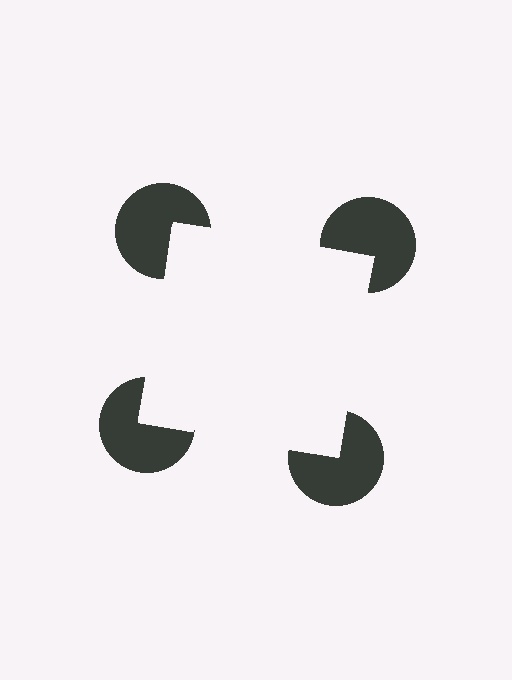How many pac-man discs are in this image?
There are 4 — one at each vertex of the illusory square.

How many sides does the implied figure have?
4 sides.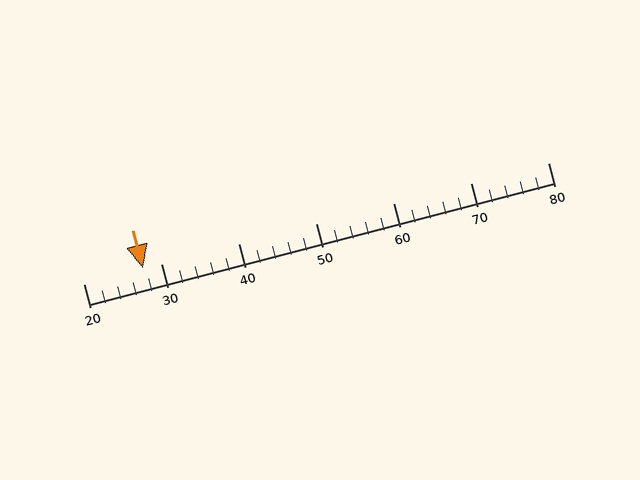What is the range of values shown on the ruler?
The ruler shows values from 20 to 80.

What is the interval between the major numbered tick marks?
The major tick marks are spaced 10 units apart.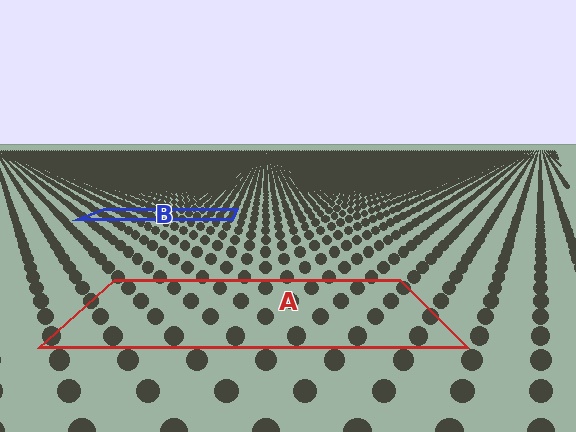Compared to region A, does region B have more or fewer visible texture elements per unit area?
Region B has more texture elements per unit area — they are packed more densely because it is farther away.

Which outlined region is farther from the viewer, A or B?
Region B is farther from the viewer — the texture elements inside it appear smaller and more densely packed.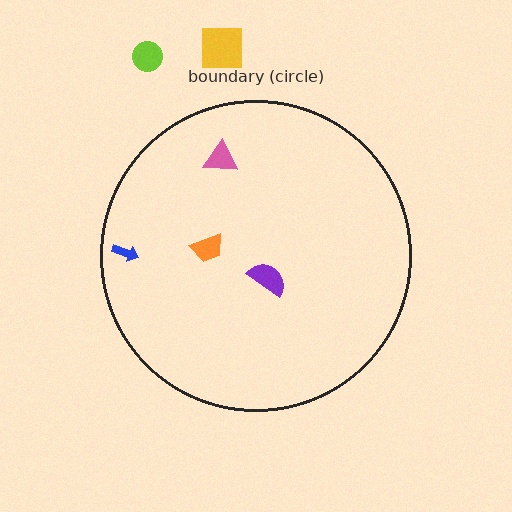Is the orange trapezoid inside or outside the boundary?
Inside.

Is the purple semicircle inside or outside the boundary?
Inside.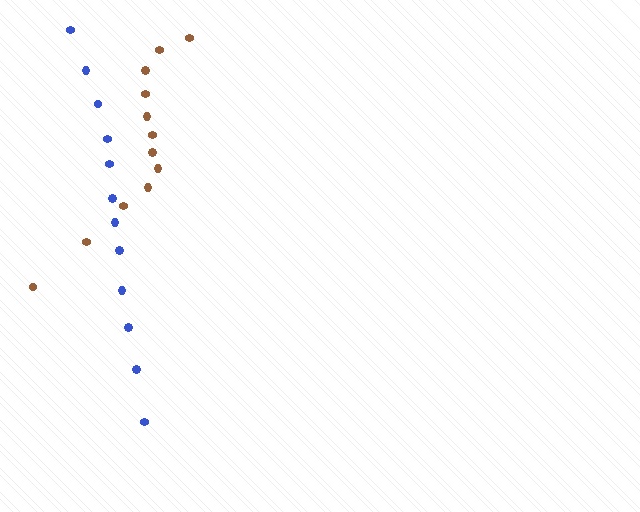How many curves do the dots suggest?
There are 2 distinct paths.